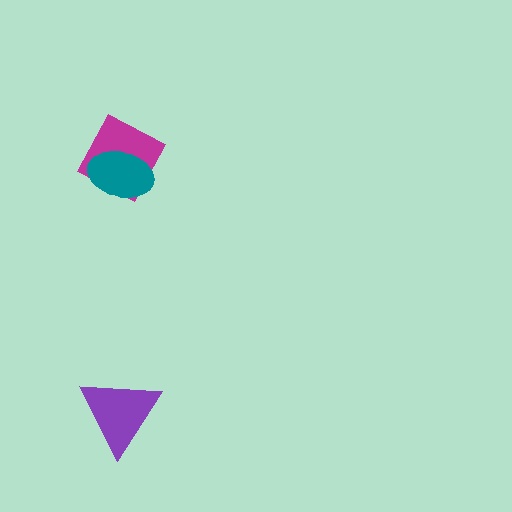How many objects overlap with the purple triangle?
0 objects overlap with the purple triangle.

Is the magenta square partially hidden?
Yes, it is partially covered by another shape.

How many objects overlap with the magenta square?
1 object overlaps with the magenta square.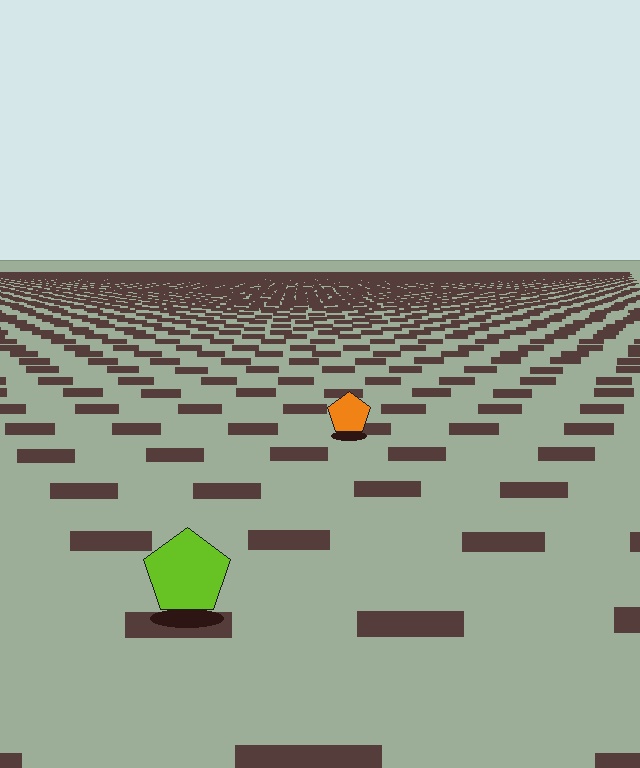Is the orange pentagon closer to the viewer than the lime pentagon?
No. The lime pentagon is closer — you can tell from the texture gradient: the ground texture is coarser near it.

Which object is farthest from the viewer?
The orange pentagon is farthest from the viewer. It appears smaller and the ground texture around it is denser.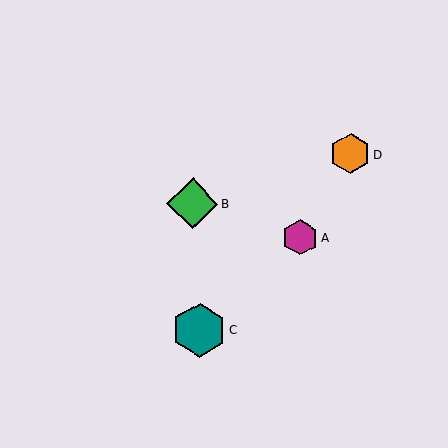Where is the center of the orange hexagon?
The center of the orange hexagon is at (350, 154).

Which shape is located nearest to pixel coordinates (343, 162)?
The orange hexagon (labeled D) at (350, 154) is nearest to that location.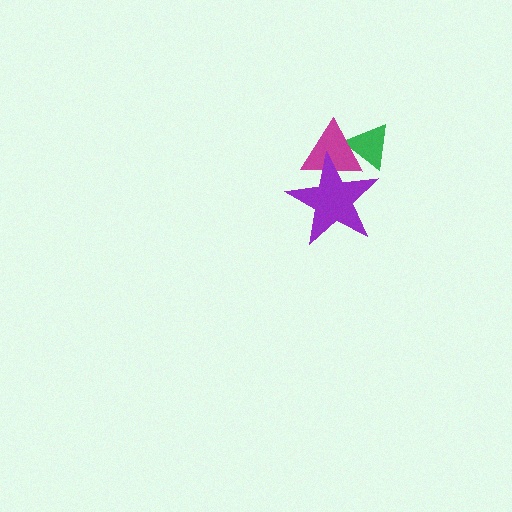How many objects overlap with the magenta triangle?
2 objects overlap with the magenta triangle.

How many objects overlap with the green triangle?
2 objects overlap with the green triangle.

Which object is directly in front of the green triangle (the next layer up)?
The magenta triangle is directly in front of the green triangle.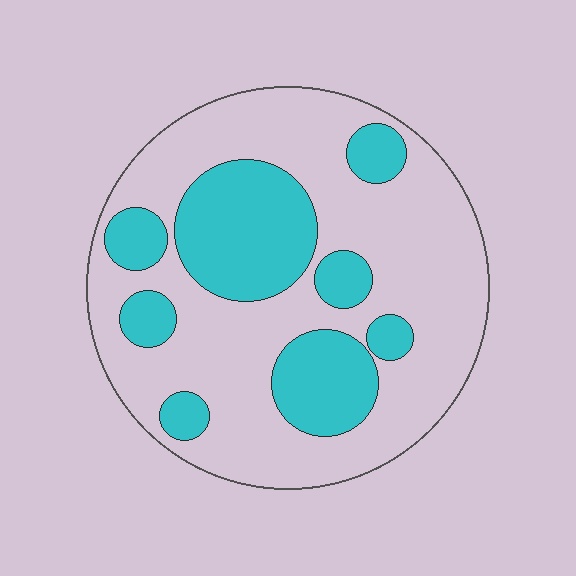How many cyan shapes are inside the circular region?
8.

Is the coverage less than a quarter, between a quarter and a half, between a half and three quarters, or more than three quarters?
Between a quarter and a half.